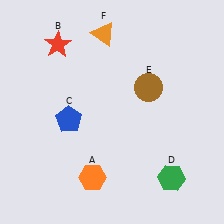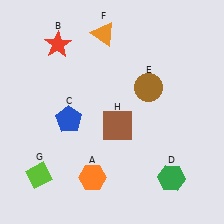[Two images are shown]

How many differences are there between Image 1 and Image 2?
There are 2 differences between the two images.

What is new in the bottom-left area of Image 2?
A lime diamond (G) was added in the bottom-left area of Image 2.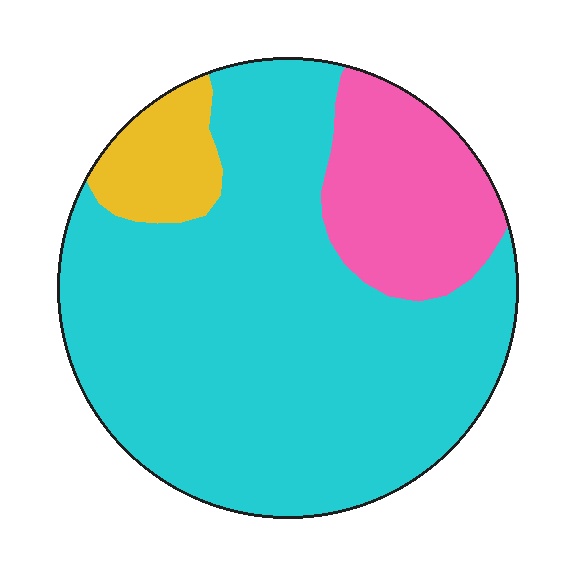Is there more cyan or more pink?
Cyan.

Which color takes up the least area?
Yellow, at roughly 10%.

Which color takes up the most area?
Cyan, at roughly 75%.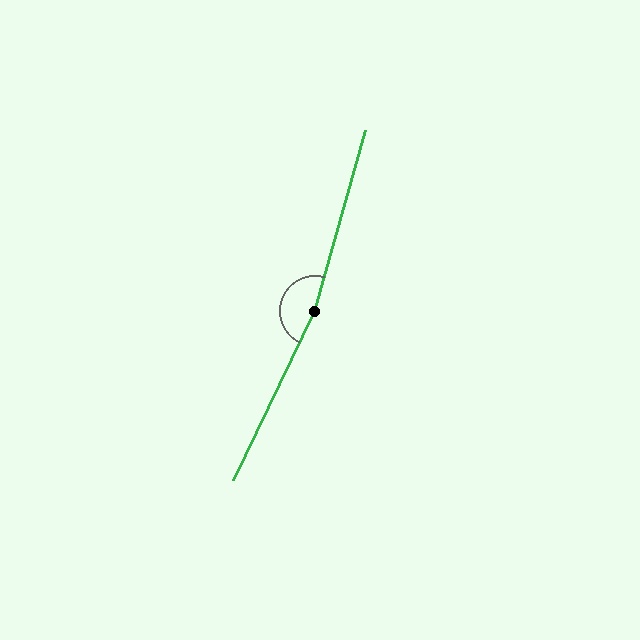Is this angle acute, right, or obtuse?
It is obtuse.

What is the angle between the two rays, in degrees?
Approximately 170 degrees.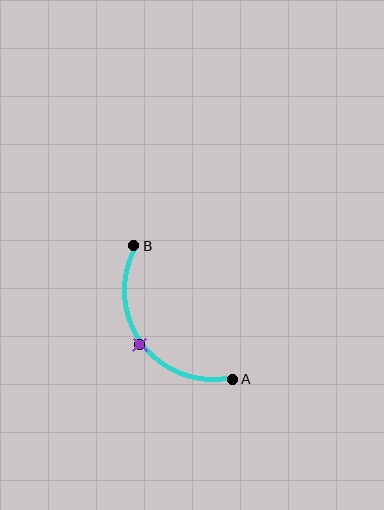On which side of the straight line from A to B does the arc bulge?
The arc bulges below and to the left of the straight line connecting A and B.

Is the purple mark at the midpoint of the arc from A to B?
Yes. The purple mark lies on the arc at equal arc-length from both A and B — it is the arc midpoint.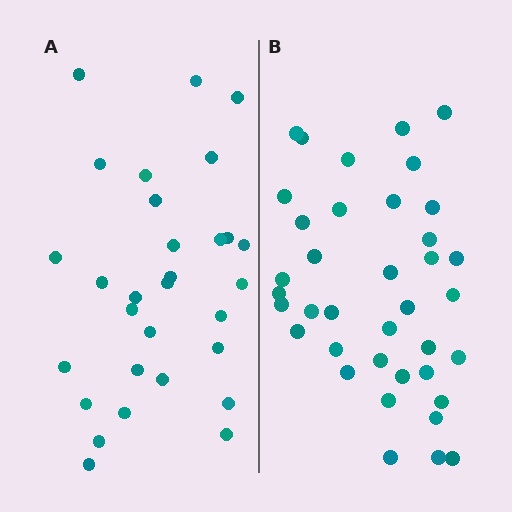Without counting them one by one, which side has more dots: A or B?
Region B (the right region) has more dots.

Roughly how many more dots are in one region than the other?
Region B has roughly 8 or so more dots than region A.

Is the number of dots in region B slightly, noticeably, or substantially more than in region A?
Region B has noticeably more, but not dramatically so. The ratio is roughly 1.3 to 1.